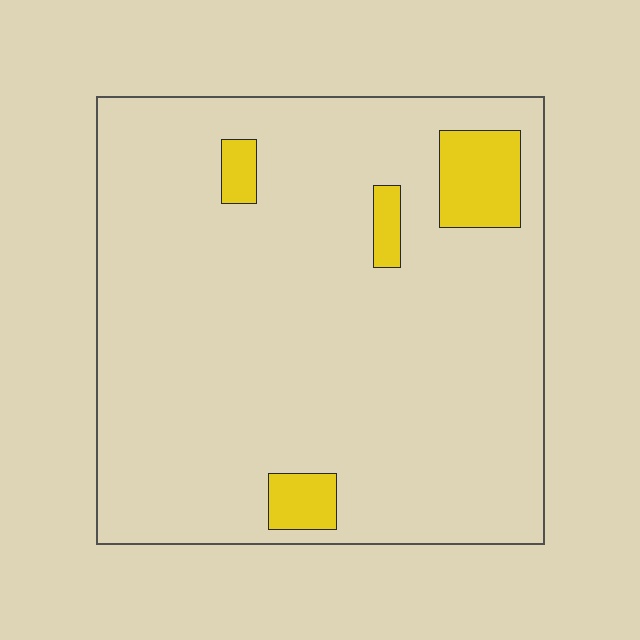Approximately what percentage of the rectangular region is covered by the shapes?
Approximately 10%.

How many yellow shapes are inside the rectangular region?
4.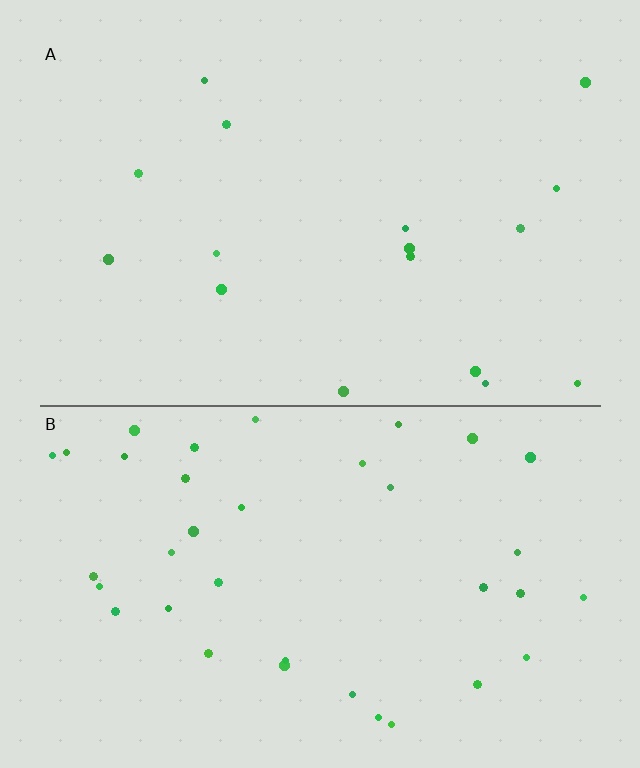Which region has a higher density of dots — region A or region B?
B (the bottom).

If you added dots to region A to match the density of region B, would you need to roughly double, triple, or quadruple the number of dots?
Approximately double.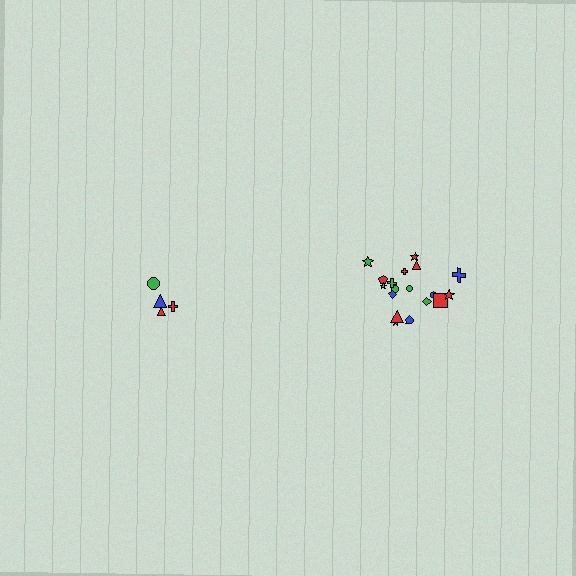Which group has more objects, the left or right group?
The right group.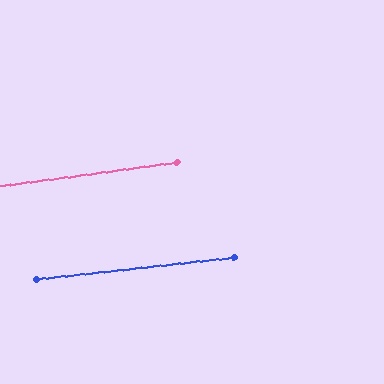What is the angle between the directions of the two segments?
Approximately 1 degree.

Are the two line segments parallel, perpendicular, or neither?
Parallel — their directions differ by only 1.0°.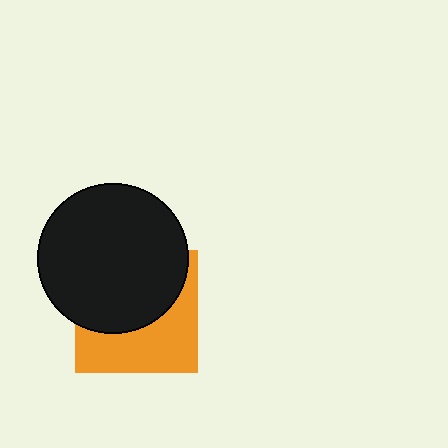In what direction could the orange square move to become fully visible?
The orange square could move down. That would shift it out from behind the black circle entirely.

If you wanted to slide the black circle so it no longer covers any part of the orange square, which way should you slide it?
Slide it up — that is the most direct way to separate the two shapes.